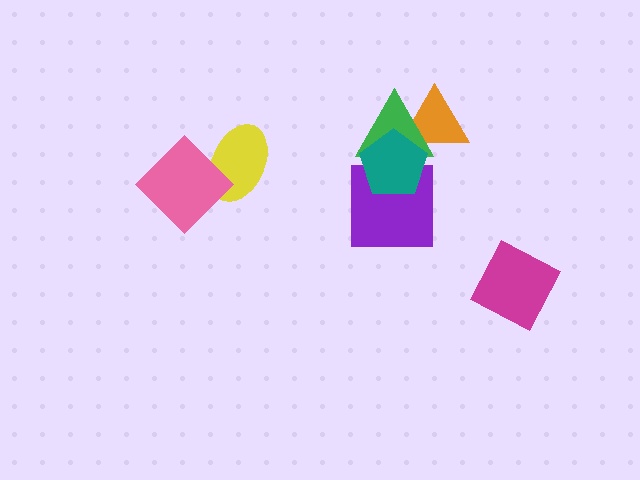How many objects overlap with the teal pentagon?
3 objects overlap with the teal pentagon.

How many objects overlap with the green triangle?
3 objects overlap with the green triangle.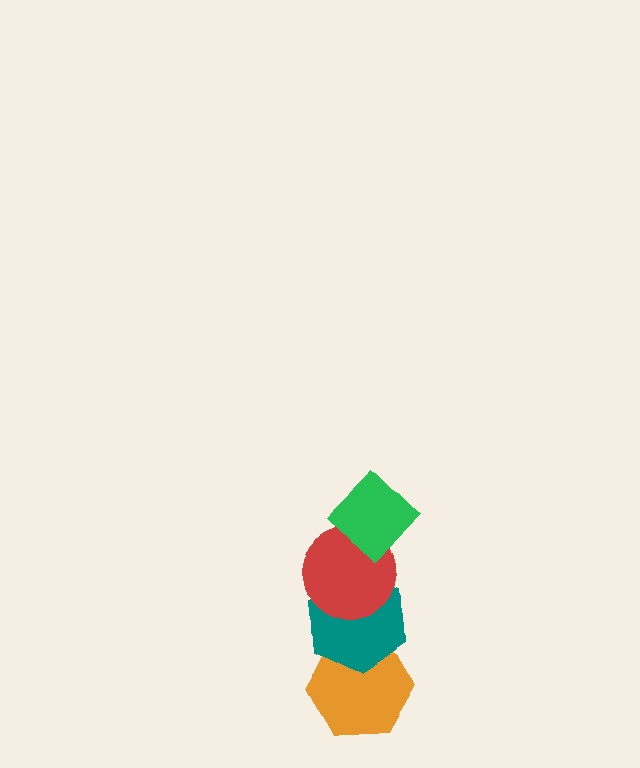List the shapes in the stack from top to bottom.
From top to bottom: the green diamond, the red circle, the teal hexagon, the orange hexagon.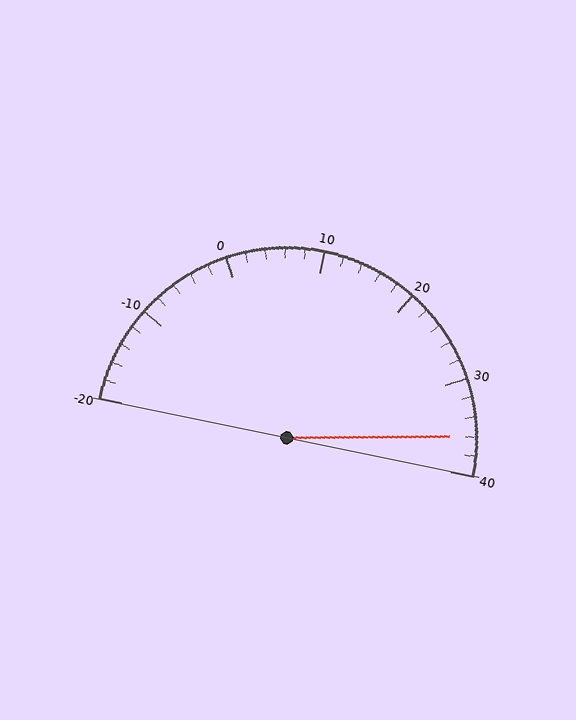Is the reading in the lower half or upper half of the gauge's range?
The reading is in the upper half of the range (-20 to 40).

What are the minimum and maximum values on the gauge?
The gauge ranges from -20 to 40.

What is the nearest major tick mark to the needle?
The nearest major tick mark is 40.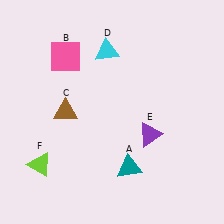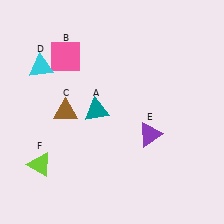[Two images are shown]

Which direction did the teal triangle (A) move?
The teal triangle (A) moved up.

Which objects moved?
The objects that moved are: the teal triangle (A), the cyan triangle (D).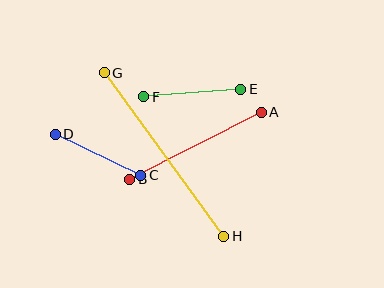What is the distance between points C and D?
The distance is approximately 95 pixels.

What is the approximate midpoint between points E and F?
The midpoint is at approximately (192, 93) pixels.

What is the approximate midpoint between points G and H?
The midpoint is at approximately (164, 155) pixels.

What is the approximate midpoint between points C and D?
The midpoint is at approximately (98, 155) pixels.